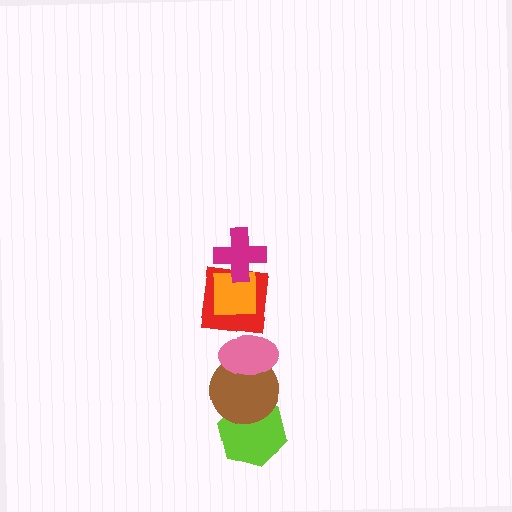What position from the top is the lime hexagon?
The lime hexagon is 6th from the top.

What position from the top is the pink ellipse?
The pink ellipse is 4th from the top.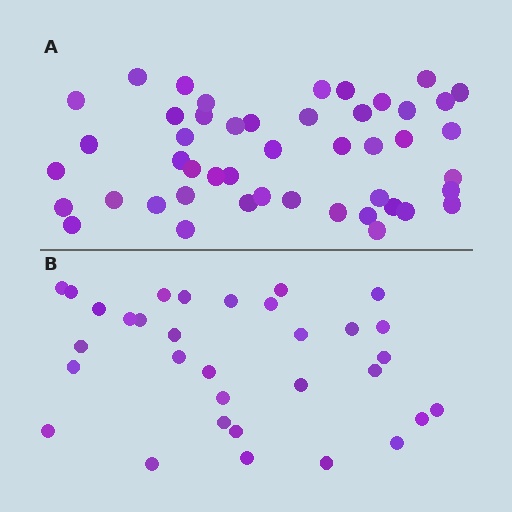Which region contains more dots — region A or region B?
Region A (the top region) has more dots.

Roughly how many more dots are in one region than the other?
Region A has approximately 15 more dots than region B.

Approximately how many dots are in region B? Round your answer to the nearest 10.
About 30 dots. (The exact count is 32, which rounds to 30.)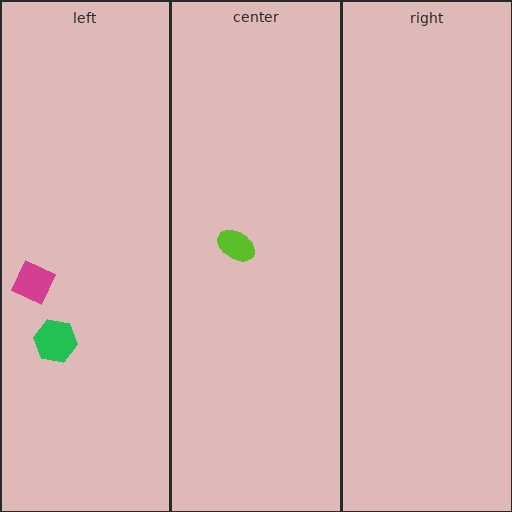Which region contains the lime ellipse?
The center region.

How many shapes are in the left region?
2.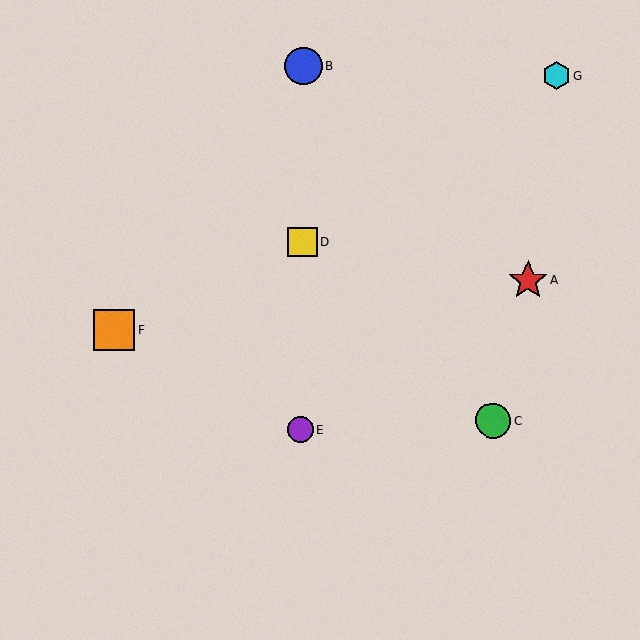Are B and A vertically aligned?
No, B is at x≈304 and A is at x≈528.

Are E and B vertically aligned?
Yes, both are at x≈300.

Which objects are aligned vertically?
Objects B, D, E are aligned vertically.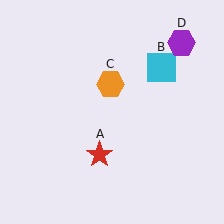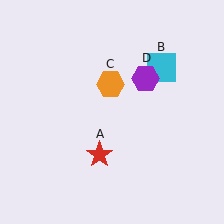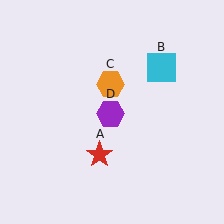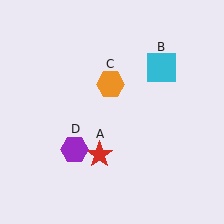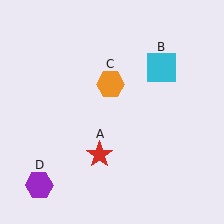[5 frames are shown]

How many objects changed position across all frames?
1 object changed position: purple hexagon (object D).